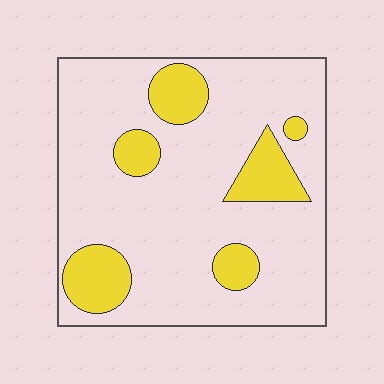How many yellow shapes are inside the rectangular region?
6.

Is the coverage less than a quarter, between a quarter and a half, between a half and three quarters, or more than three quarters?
Less than a quarter.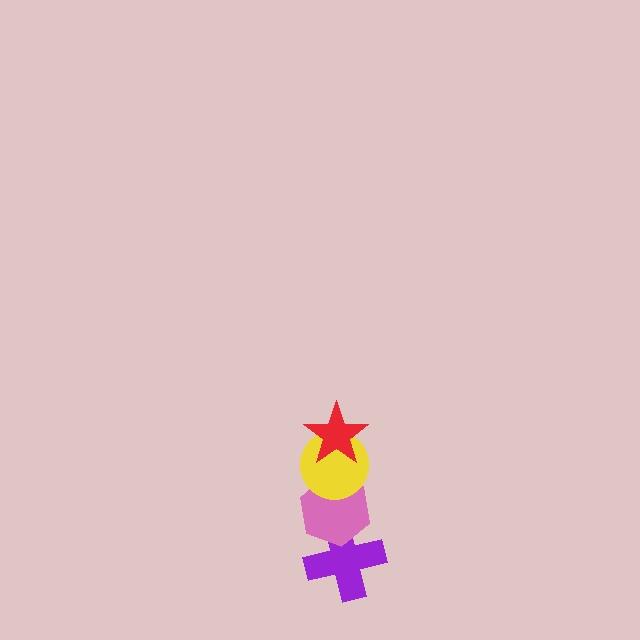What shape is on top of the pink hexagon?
The yellow circle is on top of the pink hexagon.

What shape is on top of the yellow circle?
The red star is on top of the yellow circle.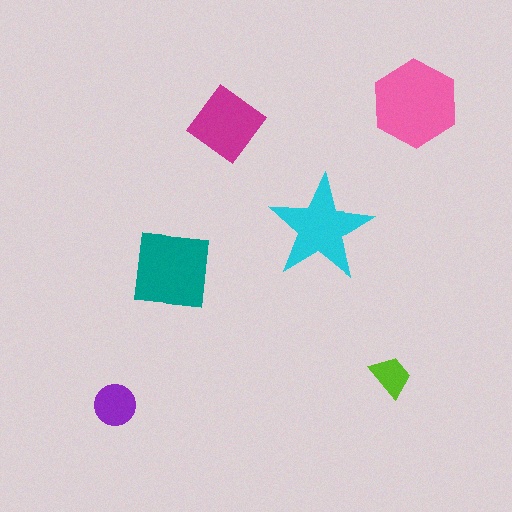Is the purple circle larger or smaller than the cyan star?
Smaller.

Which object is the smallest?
The lime trapezoid.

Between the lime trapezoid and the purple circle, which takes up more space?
The purple circle.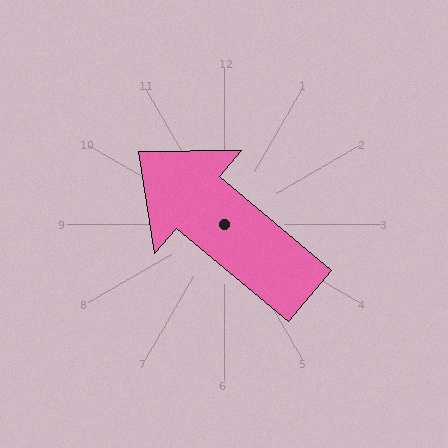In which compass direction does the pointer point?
Northwest.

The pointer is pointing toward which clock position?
Roughly 10 o'clock.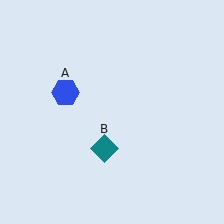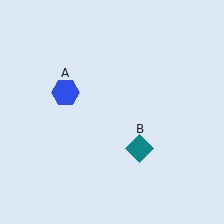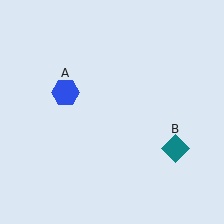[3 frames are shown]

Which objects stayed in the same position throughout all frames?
Blue hexagon (object A) remained stationary.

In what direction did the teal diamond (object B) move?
The teal diamond (object B) moved right.